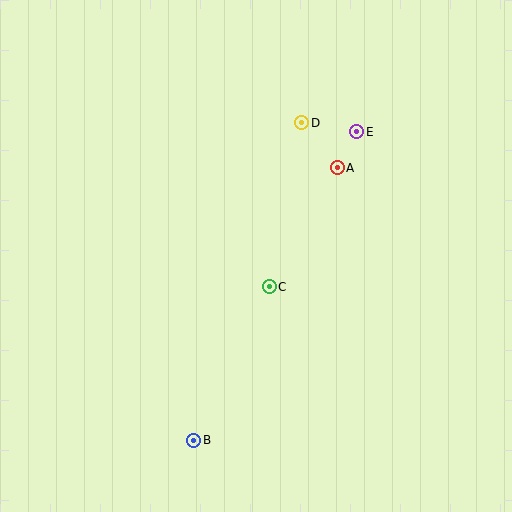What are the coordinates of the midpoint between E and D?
The midpoint between E and D is at (329, 127).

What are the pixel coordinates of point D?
Point D is at (302, 123).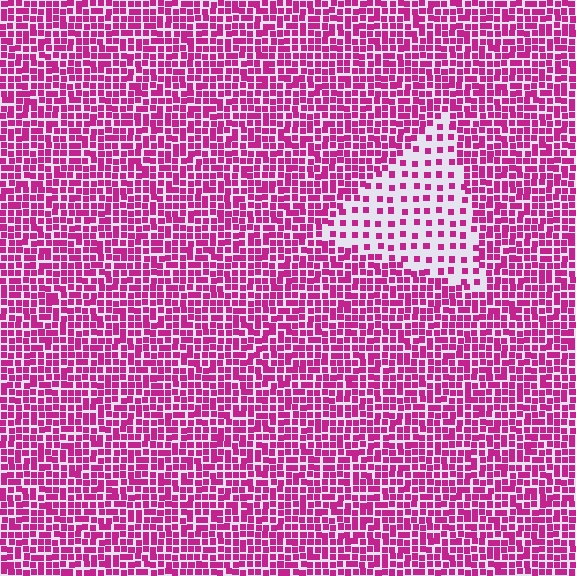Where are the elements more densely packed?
The elements are more densely packed outside the triangle boundary.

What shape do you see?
I see a triangle.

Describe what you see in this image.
The image contains small magenta elements arranged at two different densities. A triangle-shaped region is visible where the elements are less densely packed than the surrounding area.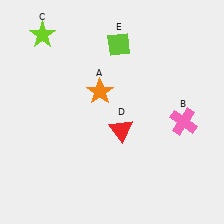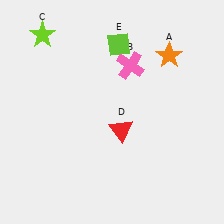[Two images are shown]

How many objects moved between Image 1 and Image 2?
2 objects moved between the two images.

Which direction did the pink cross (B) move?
The pink cross (B) moved up.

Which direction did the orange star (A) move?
The orange star (A) moved right.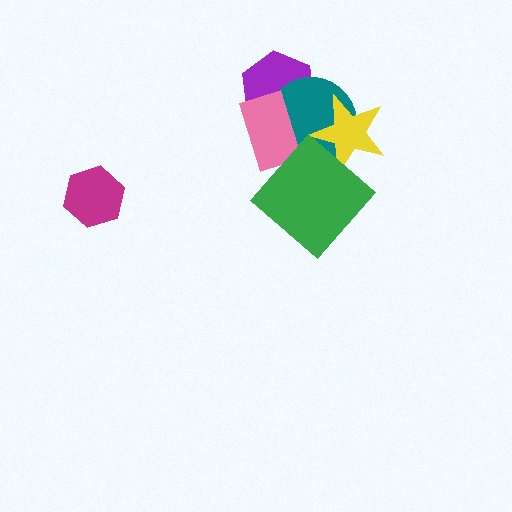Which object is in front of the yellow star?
The green diamond is in front of the yellow star.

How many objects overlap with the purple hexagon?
2 objects overlap with the purple hexagon.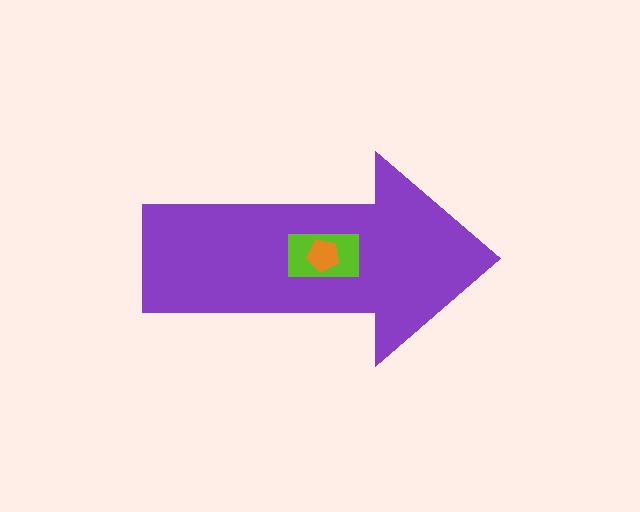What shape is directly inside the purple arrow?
The lime rectangle.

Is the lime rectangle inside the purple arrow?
Yes.